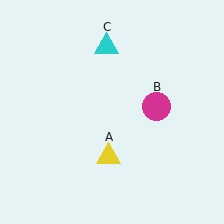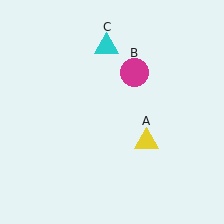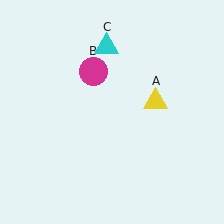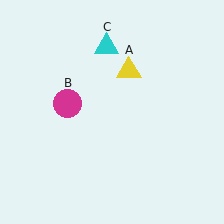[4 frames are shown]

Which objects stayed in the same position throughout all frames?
Cyan triangle (object C) remained stationary.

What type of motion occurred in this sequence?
The yellow triangle (object A), magenta circle (object B) rotated counterclockwise around the center of the scene.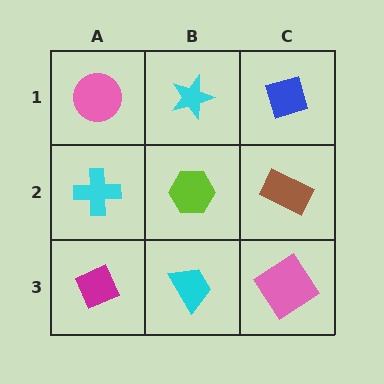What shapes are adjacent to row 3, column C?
A brown rectangle (row 2, column C), a cyan trapezoid (row 3, column B).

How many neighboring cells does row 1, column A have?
2.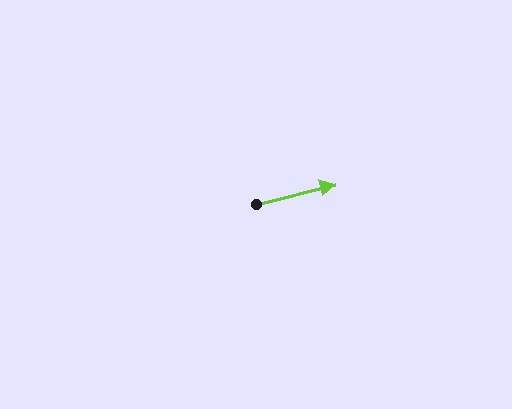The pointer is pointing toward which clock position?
Roughly 3 o'clock.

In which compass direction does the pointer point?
East.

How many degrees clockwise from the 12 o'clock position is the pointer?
Approximately 76 degrees.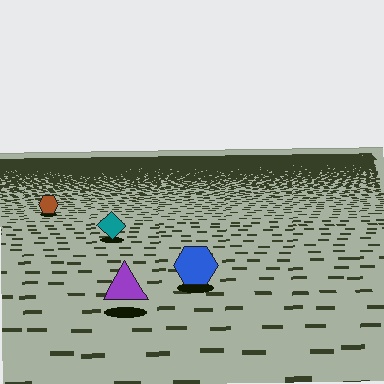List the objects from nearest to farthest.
From nearest to farthest: the purple triangle, the blue hexagon, the teal diamond, the brown hexagon.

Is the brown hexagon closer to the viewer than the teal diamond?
No. The teal diamond is closer — you can tell from the texture gradient: the ground texture is coarser near it.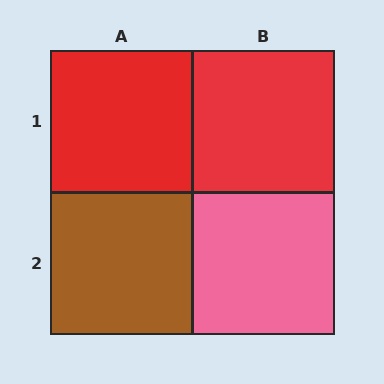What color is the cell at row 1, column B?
Red.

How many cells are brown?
1 cell is brown.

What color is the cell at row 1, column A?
Red.